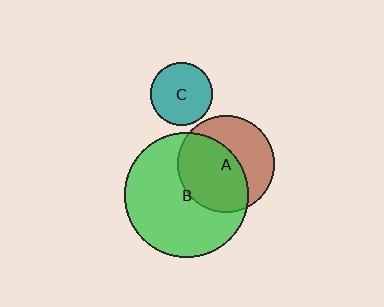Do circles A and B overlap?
Yes.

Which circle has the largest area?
Circle B (green).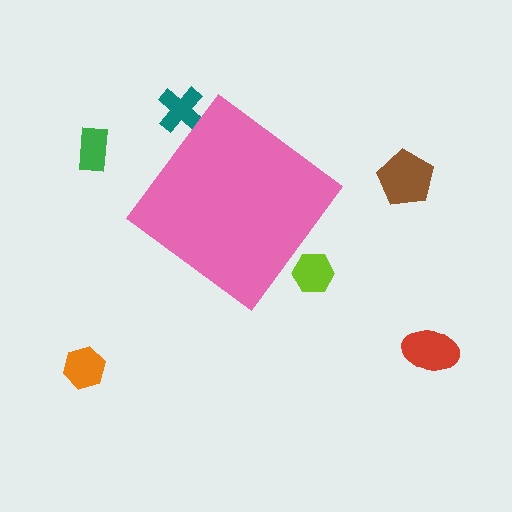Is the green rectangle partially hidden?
No, the green rectangle is fully visible.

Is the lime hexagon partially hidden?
Yes, the lime hexagon is partially hidden behind the pink diamond.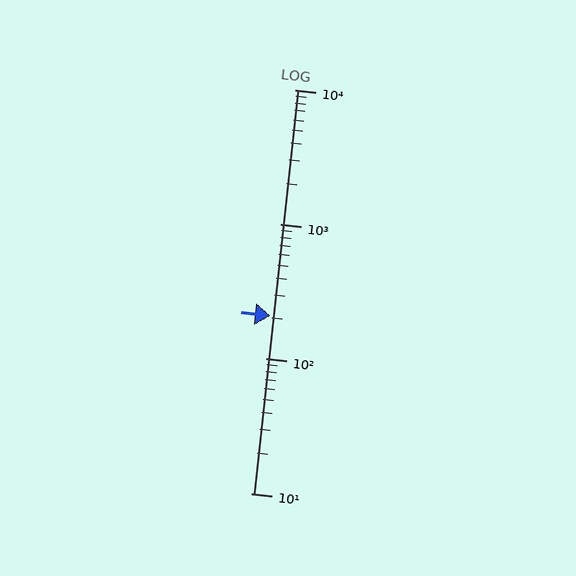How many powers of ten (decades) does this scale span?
The scale spans 3 decades, from 10 to 10000.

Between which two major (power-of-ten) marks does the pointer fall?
The pointer is between 100 and 1000.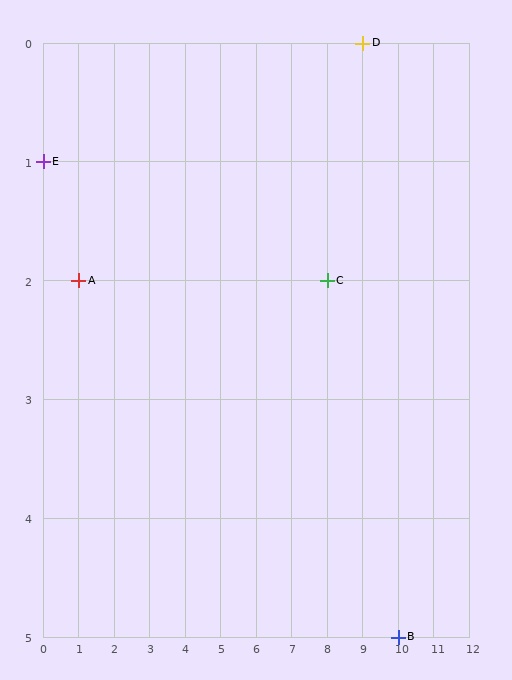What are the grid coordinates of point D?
Point D is at grid coordinates (9, 0).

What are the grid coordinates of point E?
Point E is at grid coordinates (0, 1).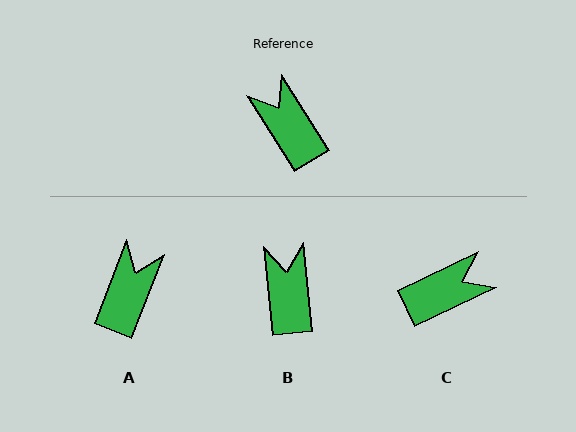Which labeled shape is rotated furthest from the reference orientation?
C, about 97 degrees away.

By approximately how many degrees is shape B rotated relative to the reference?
Approximately 26 degrees clockwise.